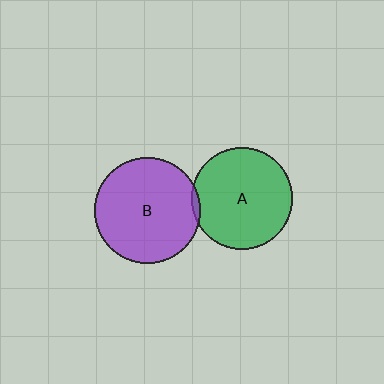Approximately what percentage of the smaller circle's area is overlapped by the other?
Approximately 5%.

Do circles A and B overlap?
Yes.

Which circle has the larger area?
Circle B (purple).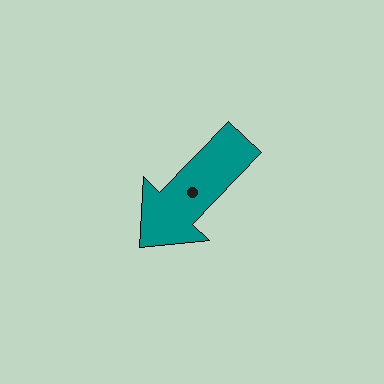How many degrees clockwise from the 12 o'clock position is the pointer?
Approximately 224 degrees.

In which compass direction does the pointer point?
Southwest.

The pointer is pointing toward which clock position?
Roughly 7 o'clock.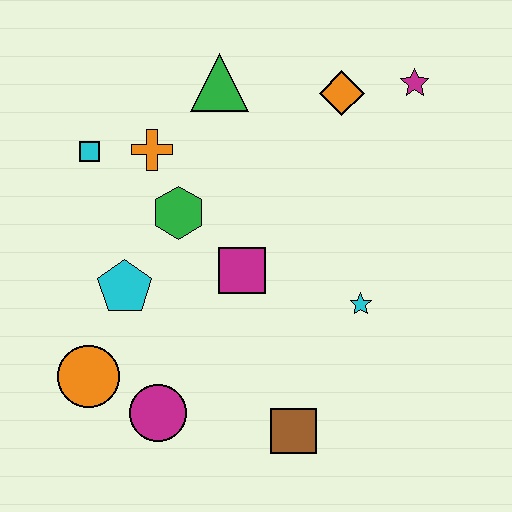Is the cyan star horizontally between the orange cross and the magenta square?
No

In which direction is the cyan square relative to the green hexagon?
The cyan square is to the left of the green hexagon.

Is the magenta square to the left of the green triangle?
No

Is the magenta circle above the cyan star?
No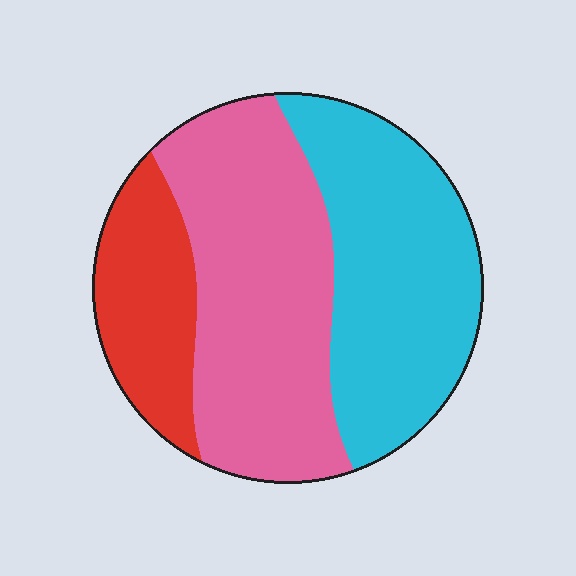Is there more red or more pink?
Pink.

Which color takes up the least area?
Red, at roughly 20%.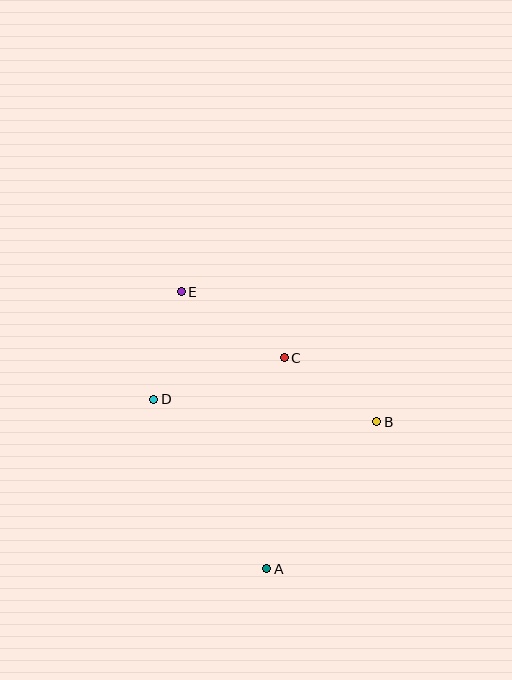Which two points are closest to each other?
Points D and E are closest to each other.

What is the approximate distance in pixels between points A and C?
The distance between A and C is approximately 211 pixels.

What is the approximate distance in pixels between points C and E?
The distance between C and E is approximately 122 pixels.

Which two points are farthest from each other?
Points A and E are farthest from each other.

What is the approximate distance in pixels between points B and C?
The distance between B and C is approximately 113 pixels.